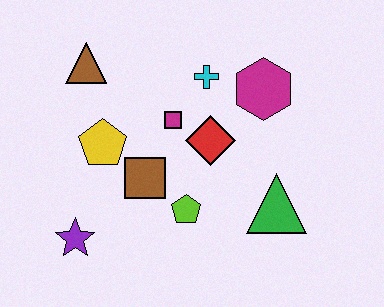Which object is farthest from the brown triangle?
The green triangle is farthest from the brown triangle.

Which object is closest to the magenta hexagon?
The cyan cross is closest to the magenta hexagon.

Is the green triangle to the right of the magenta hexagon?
Yes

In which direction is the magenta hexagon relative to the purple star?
The magenta hexagon is to the right of the purple star.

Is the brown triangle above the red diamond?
Yes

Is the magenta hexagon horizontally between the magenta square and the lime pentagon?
No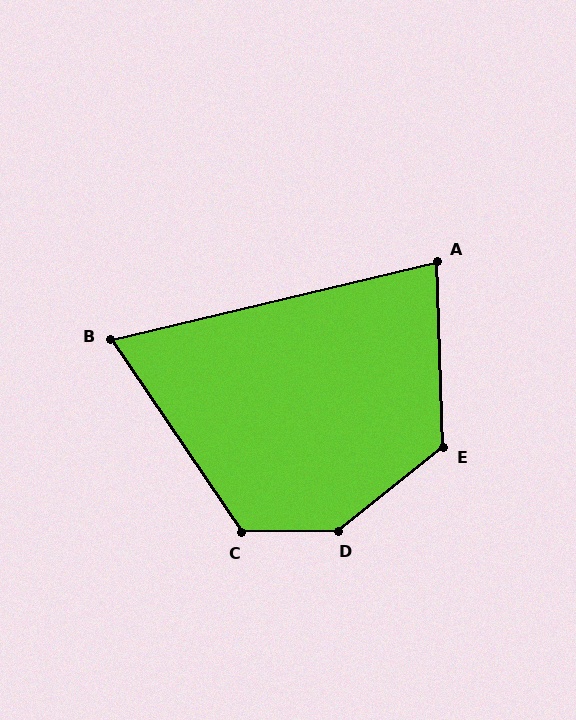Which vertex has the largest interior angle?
D, at approximately 142 degrees.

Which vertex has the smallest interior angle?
B, at approximately 69 degrees.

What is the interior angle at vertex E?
Approximately 127 degrees (obtuse).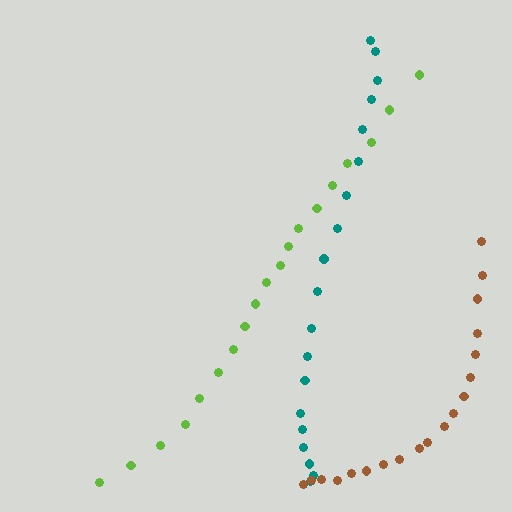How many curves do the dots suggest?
There are 3 distinct paths.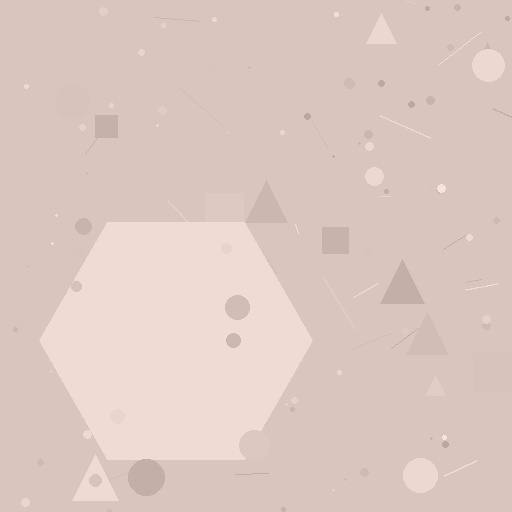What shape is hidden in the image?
A hexagon is hidden in the image.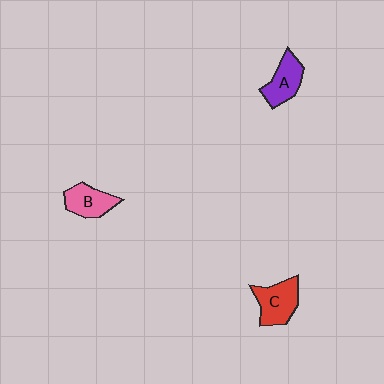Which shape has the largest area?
Shape C (red).